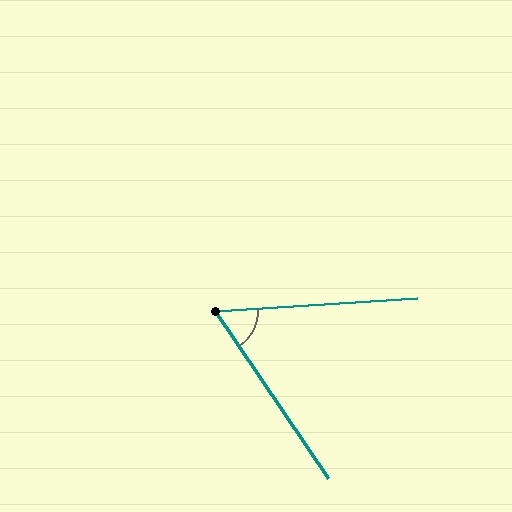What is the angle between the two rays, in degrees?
Approximately 60 degrees.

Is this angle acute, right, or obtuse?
It is acute.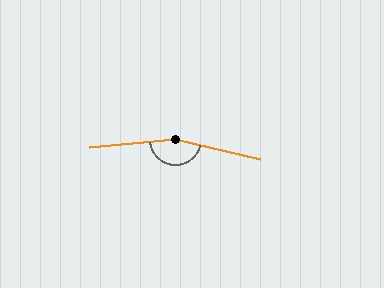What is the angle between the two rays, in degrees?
Approximately 162 degrees.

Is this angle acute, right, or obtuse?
It is obtuse.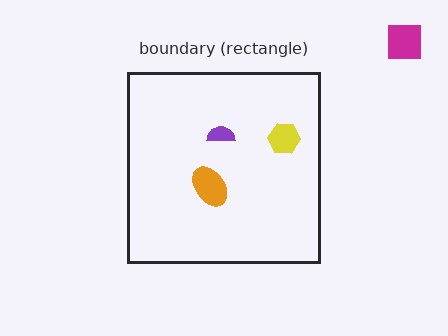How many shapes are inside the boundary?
3 inside, 1 outside.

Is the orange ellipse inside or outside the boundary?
Inside.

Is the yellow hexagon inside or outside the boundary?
Inside.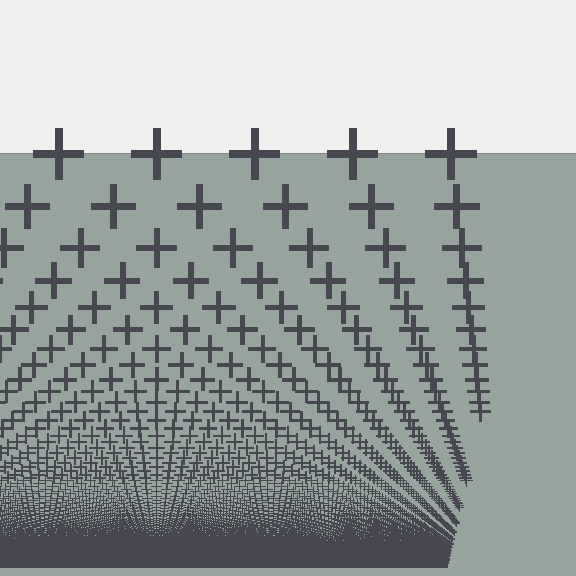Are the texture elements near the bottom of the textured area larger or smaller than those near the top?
Smaller. The gradient is inverted — elements near the bottom are smaller and denser.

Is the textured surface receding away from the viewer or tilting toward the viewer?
The surface appears to tilt toward the viewer. Texture elements get larger and sparser toward the top.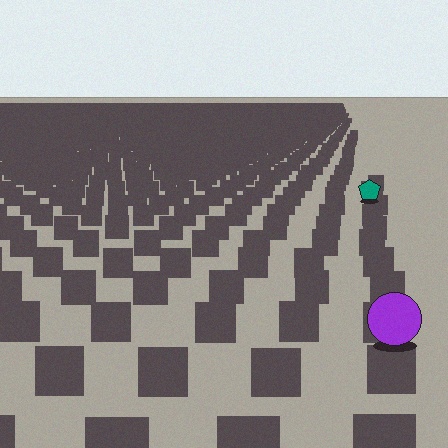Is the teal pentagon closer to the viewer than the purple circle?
No. The purple circle is closer — you can tell from the texture gradient: the ground texture is coarser near it.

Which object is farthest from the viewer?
The teal pentagon is farthest from the viewer. It appears smaller and the ground texture around it is denser.